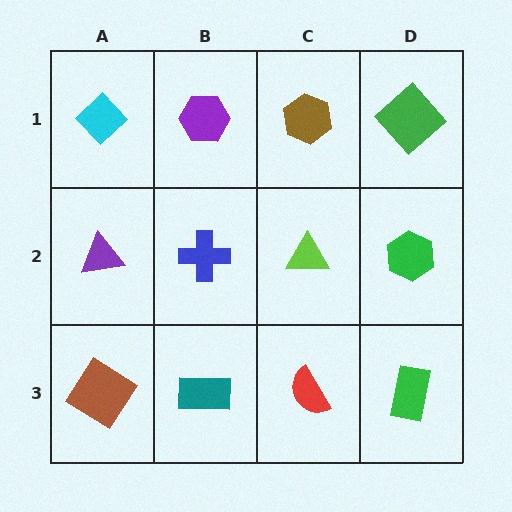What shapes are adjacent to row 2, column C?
A brown hexagon (row 1, column C), a red semicircle (row 3, column C), a blue cross (row 2, column B), a green hexagon (row 2, column D).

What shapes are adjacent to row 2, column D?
A green diamond (row 1, column D), a green rectangle (row 3, column D), a lime triangle (row 2, column C).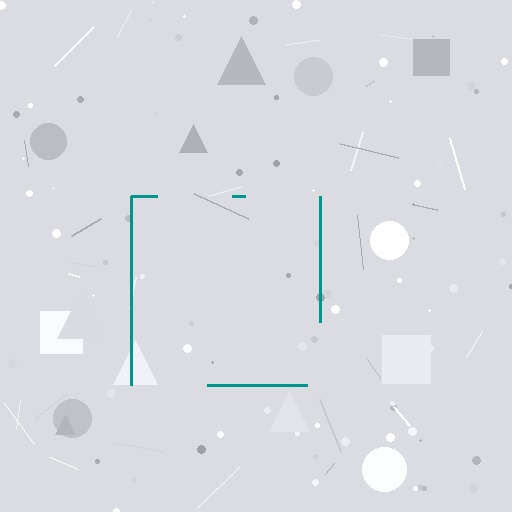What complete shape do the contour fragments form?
The contour fragments form a square.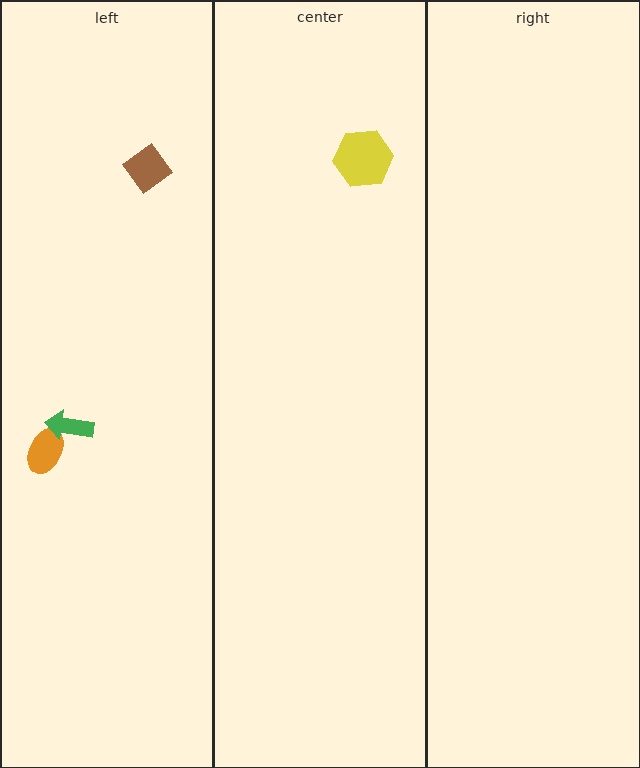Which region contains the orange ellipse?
The left region.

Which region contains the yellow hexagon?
The center region.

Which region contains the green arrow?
The left region.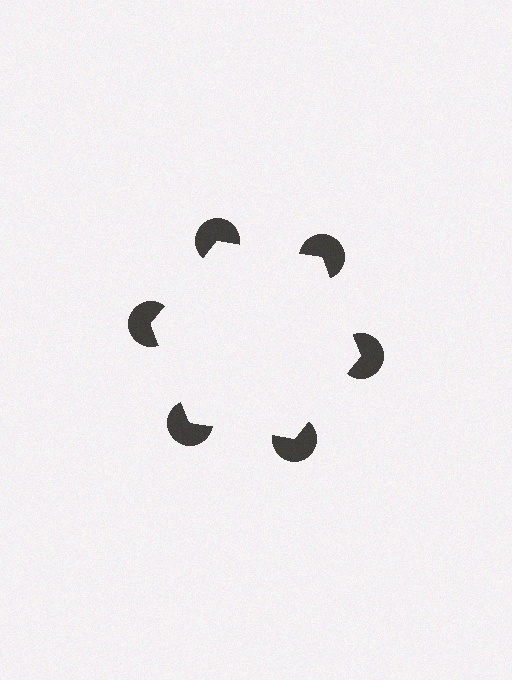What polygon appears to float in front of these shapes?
An illusory hexagon — its edges are inferred from the aligned wedge cuts in the pac-man discs, not physically drawn.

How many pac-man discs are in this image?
There are 6 — one at each vertex of the illusory hexagon.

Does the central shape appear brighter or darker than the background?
It typically appears slightly brighter than the background, even though no actual brightness change is drawn.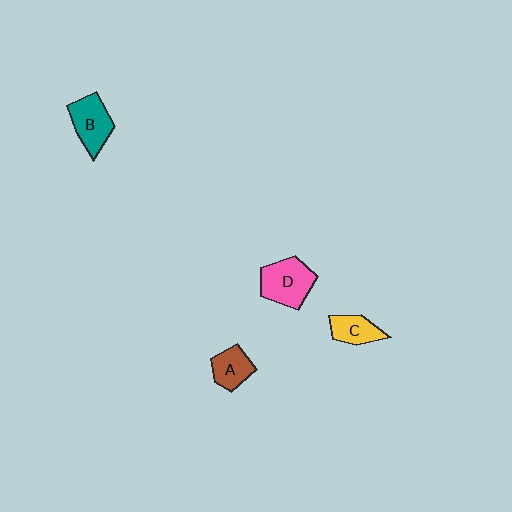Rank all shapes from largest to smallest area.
From largest to smallest: D (pink), B (teal), A (brown), C (yellow).